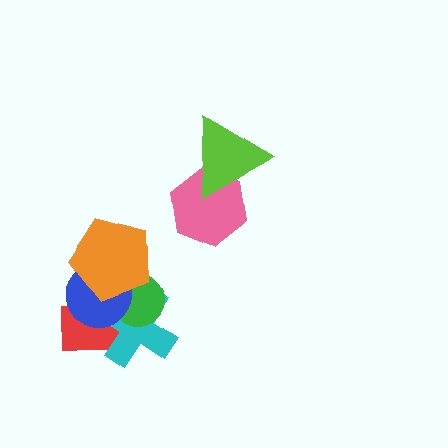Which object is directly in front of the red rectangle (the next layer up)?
The cyan cross is directly in front of the red rectangle.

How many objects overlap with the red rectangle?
4 objects overlap with the red rectangle.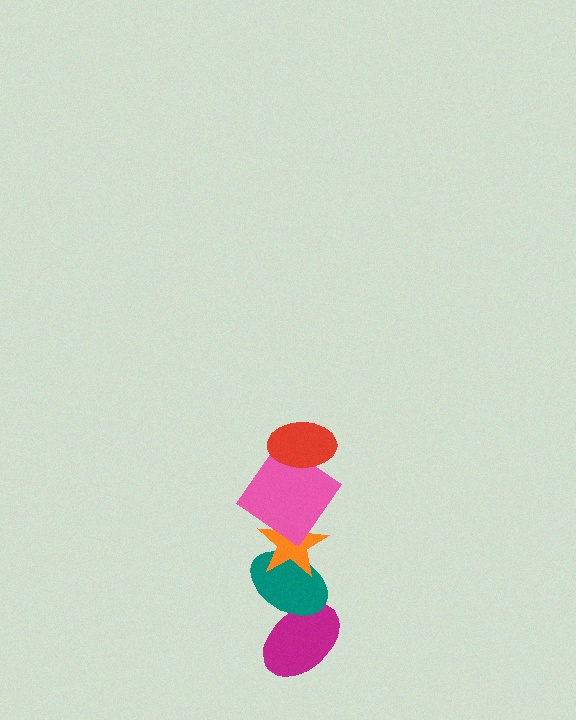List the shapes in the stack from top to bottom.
From top to bottom: the red ellipse, the pink diamond, the orange star, the teal ellipse, the magenta ellipse.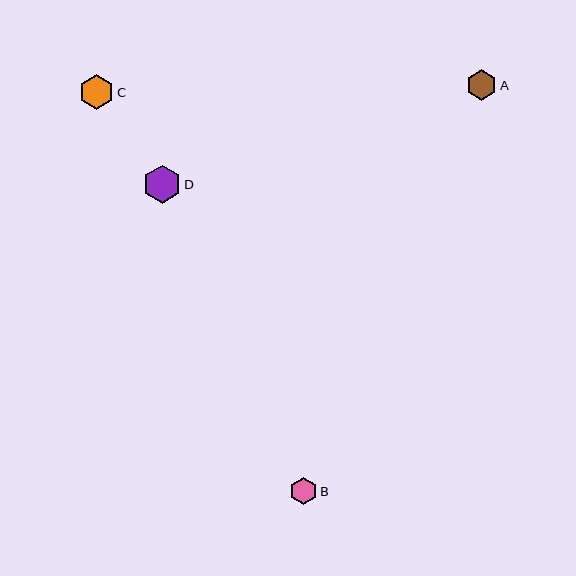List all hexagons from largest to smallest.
From largest to smallest: D, C, A, B.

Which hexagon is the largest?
Hexagon D is the largest with a size of approximately 38 pixels.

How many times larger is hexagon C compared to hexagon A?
Hexagon C is approximately 1.1 times the size of hexagon A.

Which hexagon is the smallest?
Hexagon B is the smallest with a size of approximately 27 pixels.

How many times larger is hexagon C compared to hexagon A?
Hexagon C is approximately 1.1 times the size of hexagon A.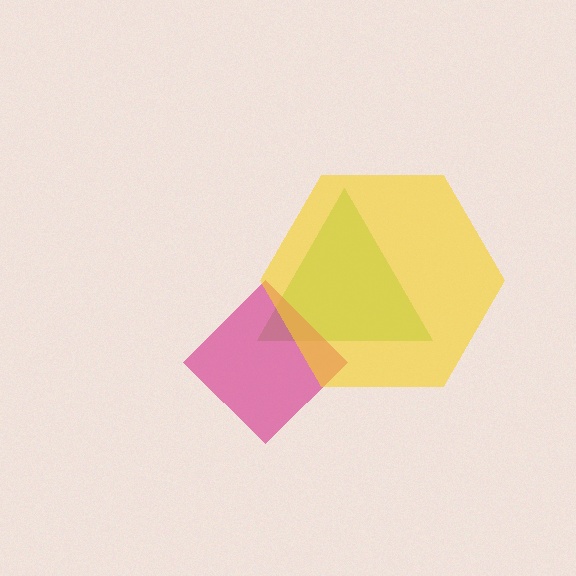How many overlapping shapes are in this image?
There are 3 overlapping shapes in the image.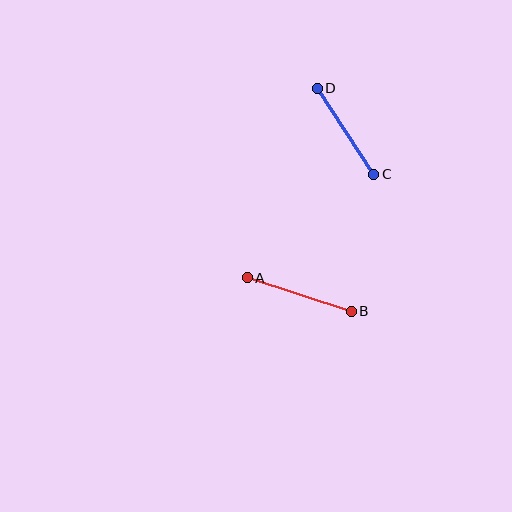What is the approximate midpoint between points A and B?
The midpoint is at approximately (299, 294) pixels.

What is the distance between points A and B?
The distance is approximately 109 pixels.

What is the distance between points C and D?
The distance is approximately 103 pixels.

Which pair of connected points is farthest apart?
Points A and B are farthest apart.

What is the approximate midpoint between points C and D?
The midpoint is at approximately (345, 131) pixels.